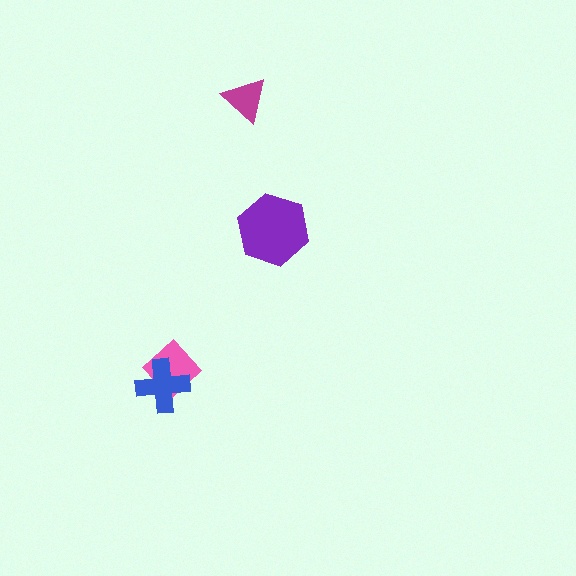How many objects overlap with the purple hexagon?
0 objects overlap with the purple hexagon.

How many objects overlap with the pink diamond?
1 object overlaps with the pink diamond.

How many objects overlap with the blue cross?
1 object overlaps with the blue cross.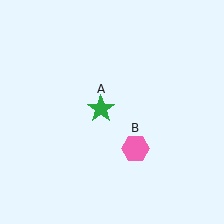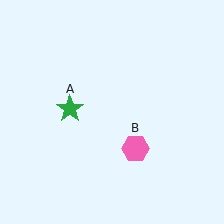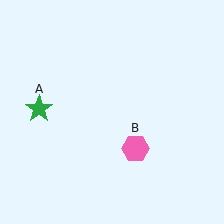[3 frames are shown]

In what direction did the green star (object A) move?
The green star (object A) moved left.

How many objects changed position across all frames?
1 object changed position: green star (object A).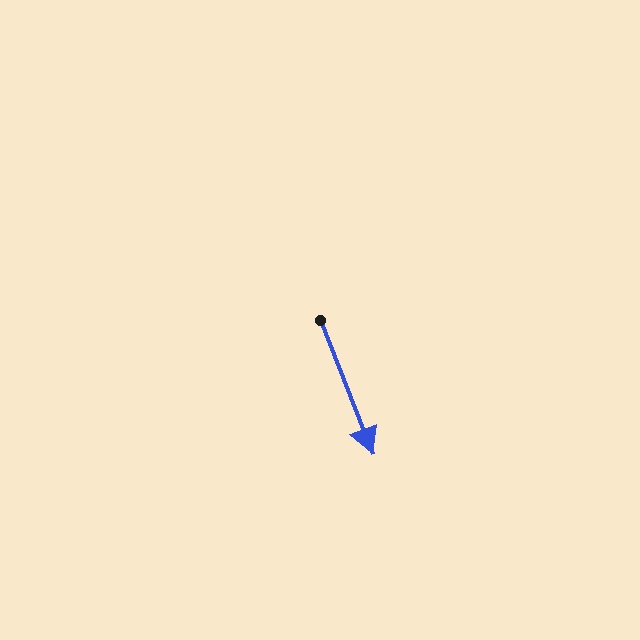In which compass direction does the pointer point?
South.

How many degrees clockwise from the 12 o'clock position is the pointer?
Approximately 159 degrees.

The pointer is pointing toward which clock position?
Roughly 5 o'clock.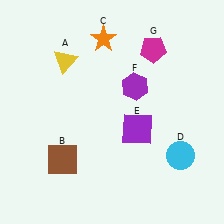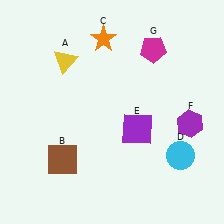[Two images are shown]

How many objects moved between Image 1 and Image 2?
1 object moved between the two images.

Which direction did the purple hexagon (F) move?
The purple hexagon (F) moved right.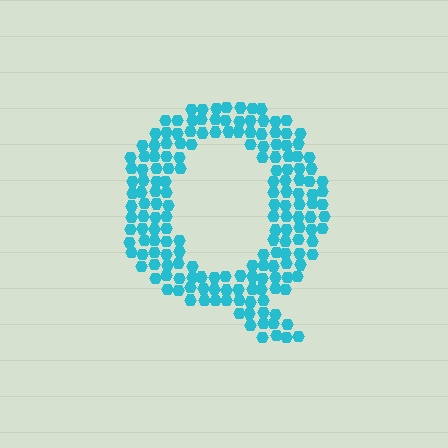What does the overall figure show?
The overall figure shows the letter Q.